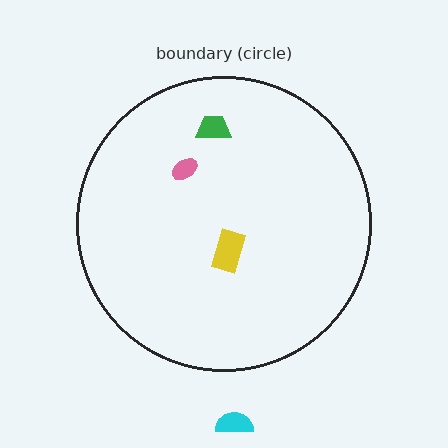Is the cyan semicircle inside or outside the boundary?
Outside.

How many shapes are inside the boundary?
3 inside, 1 outside.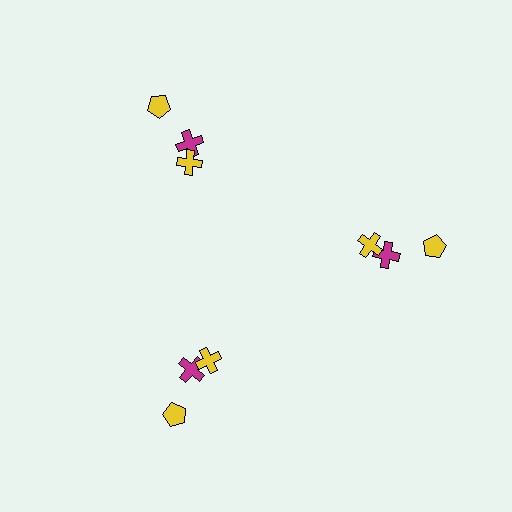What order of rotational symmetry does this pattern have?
This pattern has 3-fold rotational symmetry.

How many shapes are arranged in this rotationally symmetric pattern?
There are 9 shapes, arranged in 3 groups of 3.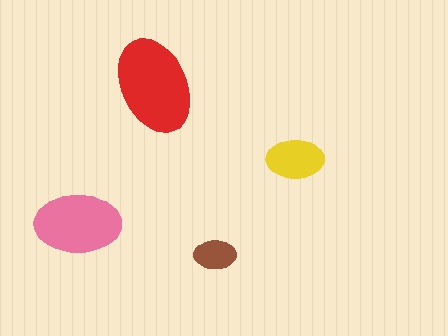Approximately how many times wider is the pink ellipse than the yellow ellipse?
About 1.5 times wider.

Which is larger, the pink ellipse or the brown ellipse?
The pink one.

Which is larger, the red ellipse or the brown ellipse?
The red one.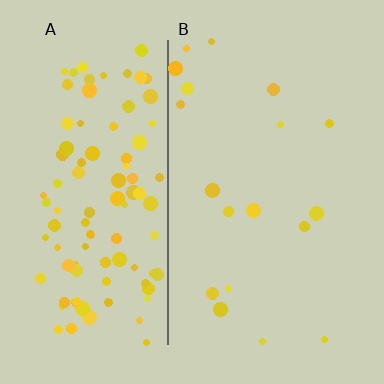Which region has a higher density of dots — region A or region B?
A (the left).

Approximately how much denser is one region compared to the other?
Approximately 5.4× — region A over region B.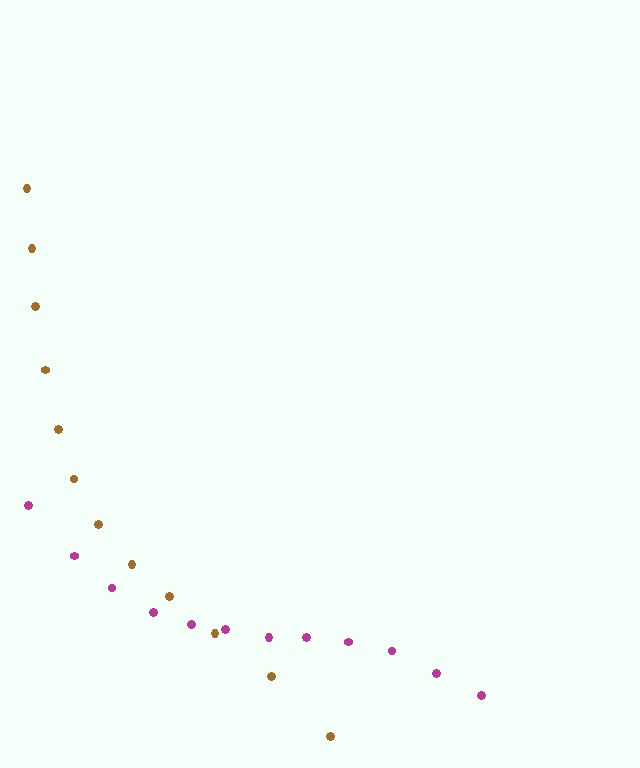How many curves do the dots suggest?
There are 2 distinct paths.